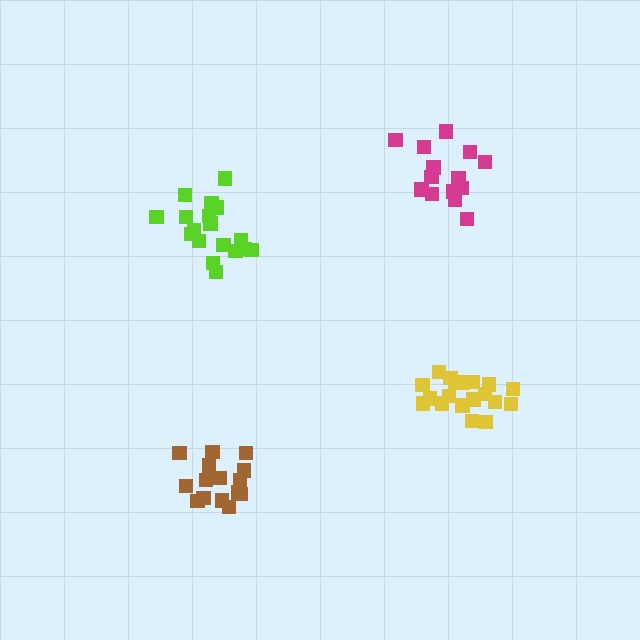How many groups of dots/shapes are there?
There are 4 groups.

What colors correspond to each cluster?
The clusters are colored: brown, lime, yellow, magenta.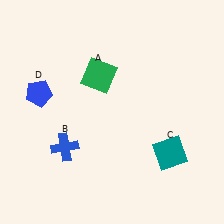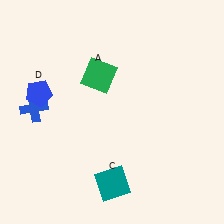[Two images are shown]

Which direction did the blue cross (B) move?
The blue cross (B) moved up.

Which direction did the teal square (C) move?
The teal square (C) moved left.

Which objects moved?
The objects that moved are: the blue cross (B), the teal square (C).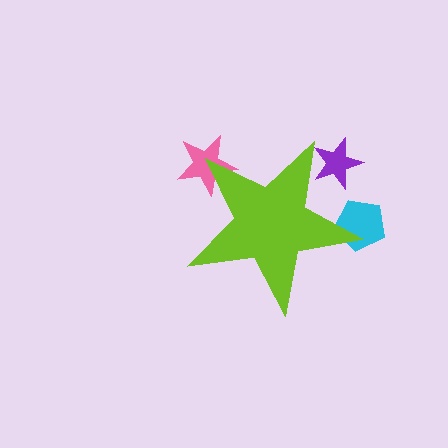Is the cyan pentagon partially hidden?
Yes, the cyan pentagon is partially hidden behind the lime star.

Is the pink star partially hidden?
Yes, the pink star is partially hidden behind the lime star.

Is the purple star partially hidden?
Yes, the purple star is partially hidden behind the lime star.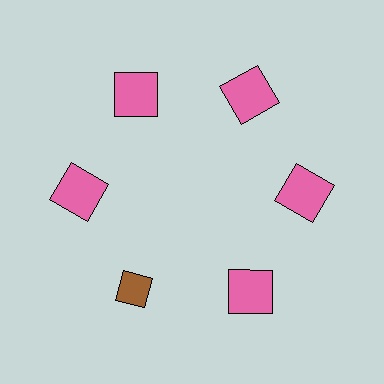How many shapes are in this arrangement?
There are 6 shapes arranged in a ring pattern.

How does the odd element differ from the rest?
It differs in both color (brown instead of pink) and shape (diamond instead of square).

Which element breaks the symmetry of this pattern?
The brown diamond at roughly the 7 o'clock position breaks the symmetry. All other shapes are pink squares.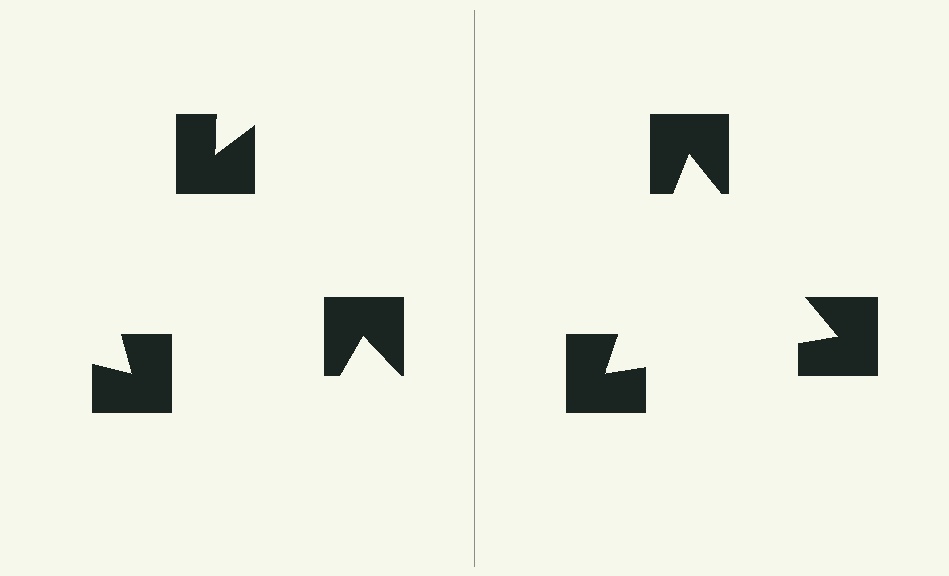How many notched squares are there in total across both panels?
6 — 3 on each side.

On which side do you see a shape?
An illusory triangle appears on the right side. On the left side the wedge cuts are rotated, so no coherent shape forms.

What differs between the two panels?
The notched squares are positioned identically on both sides; only the wedge orientations differ. On the right they align to a triangle; on the left they are misaligned.